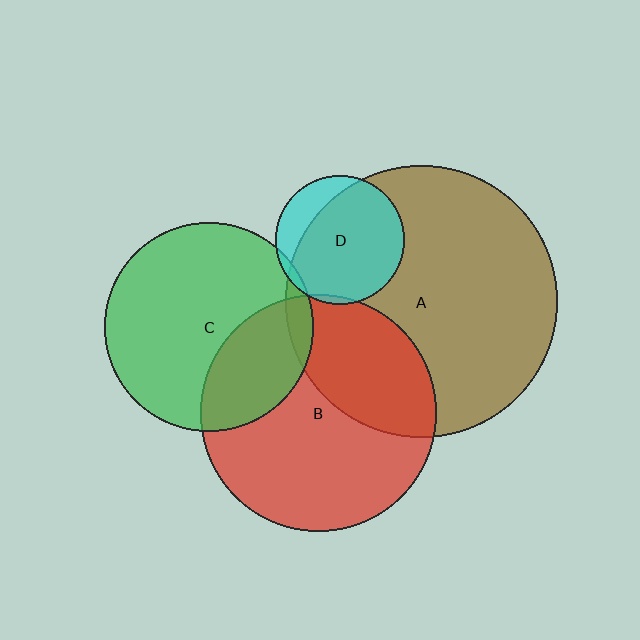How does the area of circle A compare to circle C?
Approximately 1.7 times.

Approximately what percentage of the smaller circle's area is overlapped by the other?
Approximately 5%.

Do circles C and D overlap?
Yes.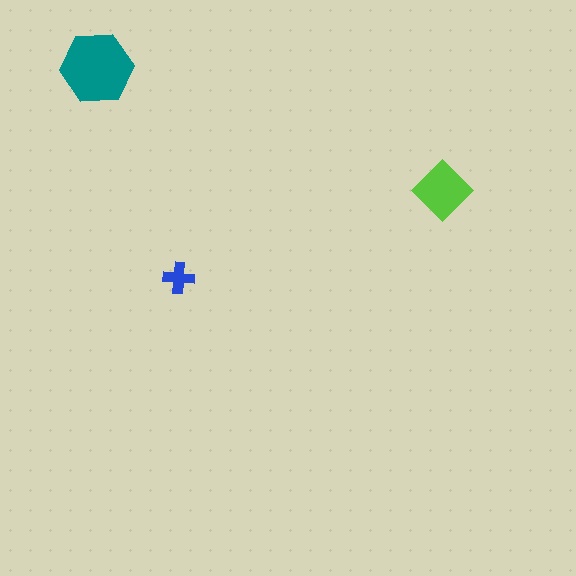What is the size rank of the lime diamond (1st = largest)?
2nd.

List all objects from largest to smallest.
The teal hexagon, the lime diamond, the blue cross.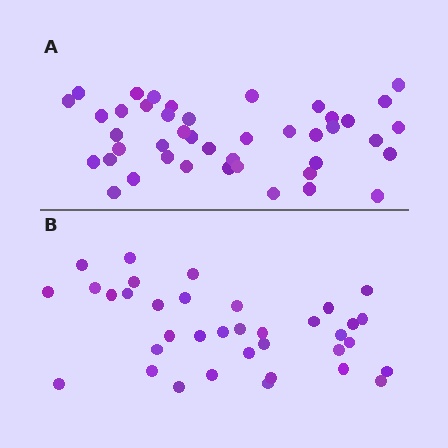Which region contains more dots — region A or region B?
Region A (the top region) has more dots.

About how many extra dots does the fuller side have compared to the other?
Region A has roughly 8 or so more dots than region B.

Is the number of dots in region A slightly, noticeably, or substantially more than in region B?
Region A has only slightly more — the two regions are fairly close. The ratio is roughly 1.2 to 1.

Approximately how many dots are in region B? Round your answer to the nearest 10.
About 40 dots. (The exact count is 36, which rounds to 40.)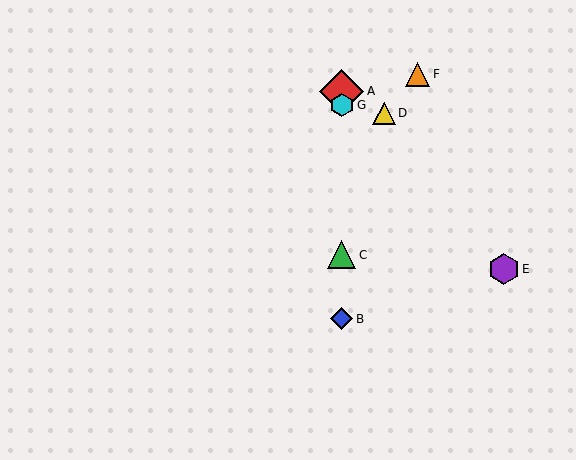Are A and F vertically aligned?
No, A is at x≈342 and F is at x≈418.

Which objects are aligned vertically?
Objects A, B, C, G are aligned vertically.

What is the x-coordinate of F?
Object F is at x≈418.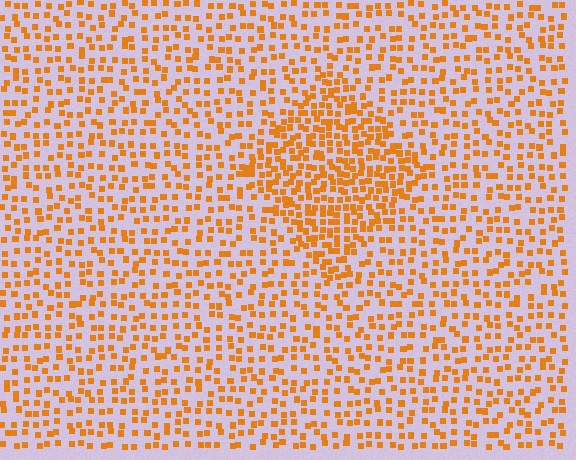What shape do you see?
I see a diamond.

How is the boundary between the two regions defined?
The boundary is defined by a change in element density (approximately 1.9x ratio). All elements are the same color, size, and shape.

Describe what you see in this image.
The image contains small orange elements arranged at two different densities. A diamond-shaped region is visible where the elements are more densely packed than the surrounding area.